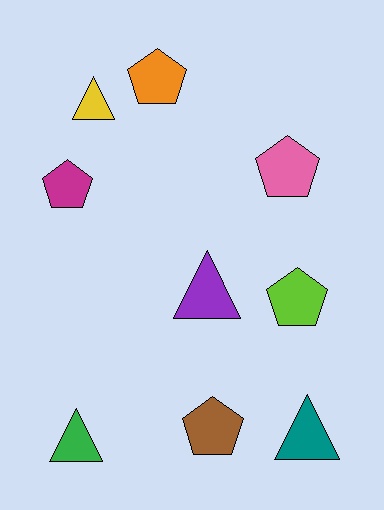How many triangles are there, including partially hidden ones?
There are 4 triangles.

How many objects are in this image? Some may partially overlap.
There are 9 objects.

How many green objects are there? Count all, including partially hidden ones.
There is 1 green object.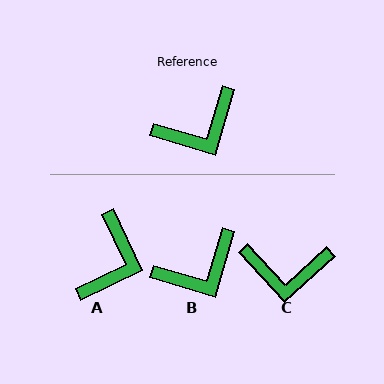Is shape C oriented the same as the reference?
No, it is off by about 31 degrees.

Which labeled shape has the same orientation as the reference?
B.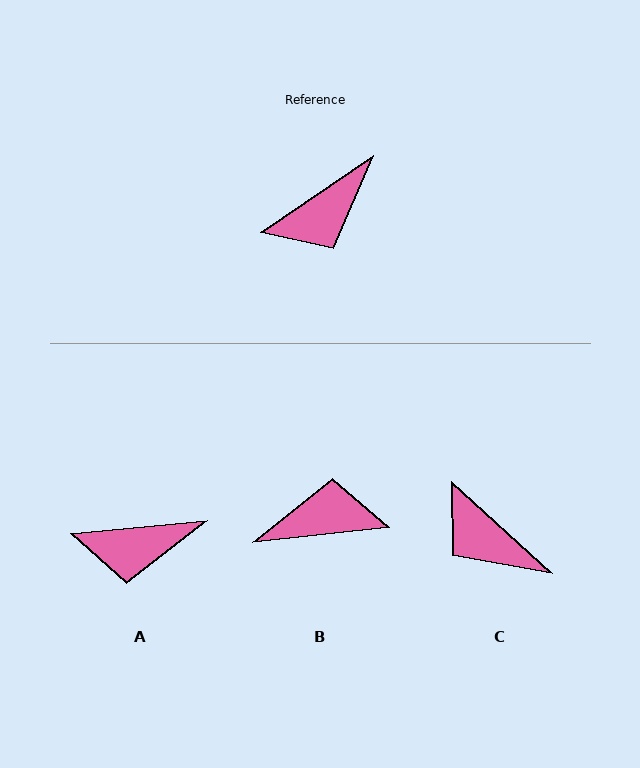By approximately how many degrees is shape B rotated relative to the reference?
Approximately 152 degrees counter-clockwise.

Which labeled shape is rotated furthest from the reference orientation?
B, about 152 degrees away.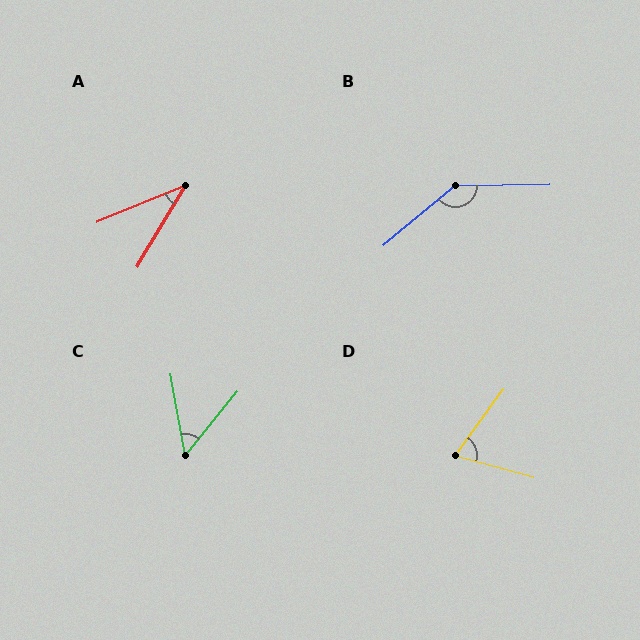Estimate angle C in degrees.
Approximately 49 degrees.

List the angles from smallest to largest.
A (37°), C (49°), D (70°), B (141°).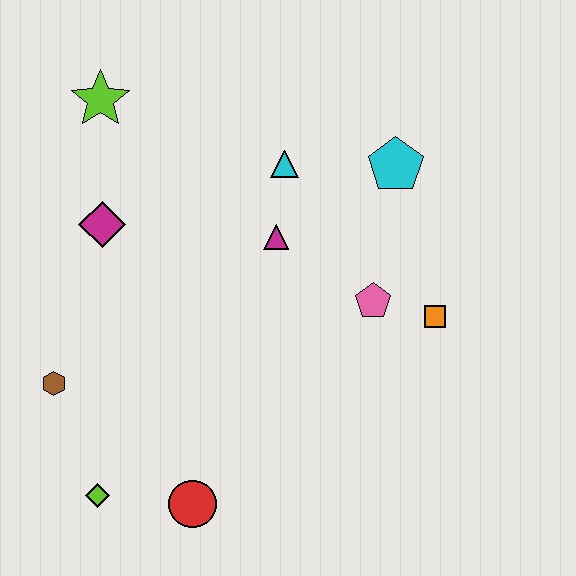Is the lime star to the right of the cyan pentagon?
No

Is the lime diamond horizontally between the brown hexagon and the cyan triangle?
Yes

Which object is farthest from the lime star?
The red circle is farthest from the lime star.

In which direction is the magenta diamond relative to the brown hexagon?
The magenta diamond is above the brown hexagon.